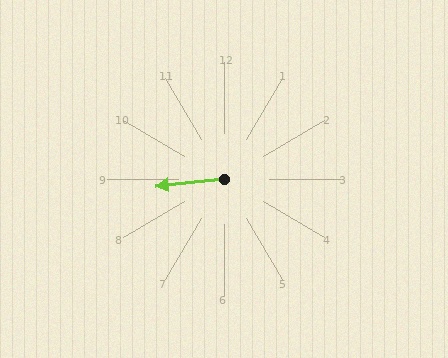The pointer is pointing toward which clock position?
Roughly 9 o'clock.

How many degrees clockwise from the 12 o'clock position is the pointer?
Approximately 264 degrees.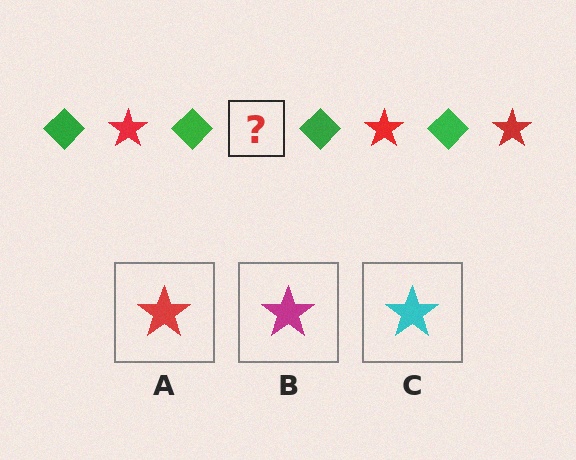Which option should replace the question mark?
Option A.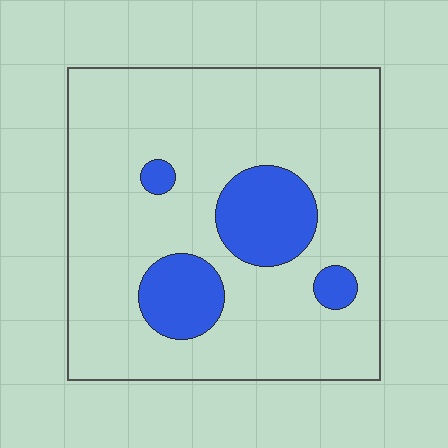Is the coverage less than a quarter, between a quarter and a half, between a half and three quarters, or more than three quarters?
Less than a quarter.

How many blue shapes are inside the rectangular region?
4.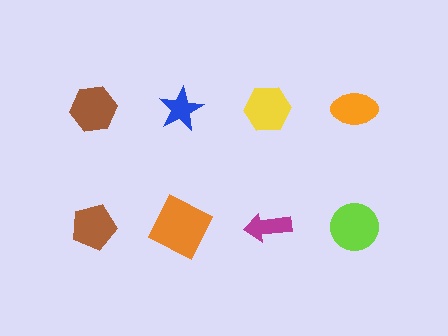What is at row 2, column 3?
A magenta arrow.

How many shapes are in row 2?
4 shapes.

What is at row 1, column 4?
An orange ellipse.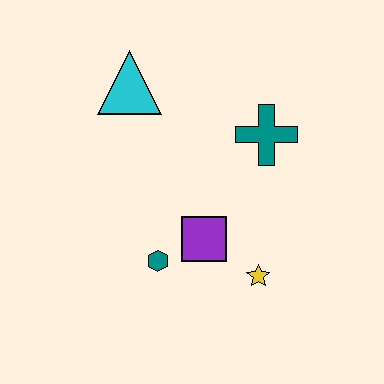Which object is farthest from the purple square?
The cyan triangle is farthest from the purple square.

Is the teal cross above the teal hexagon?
Yes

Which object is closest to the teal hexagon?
The purple square is closest to the teal hexagon.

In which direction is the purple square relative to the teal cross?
The purple square is below the teal cross.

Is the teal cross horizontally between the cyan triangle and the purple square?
No